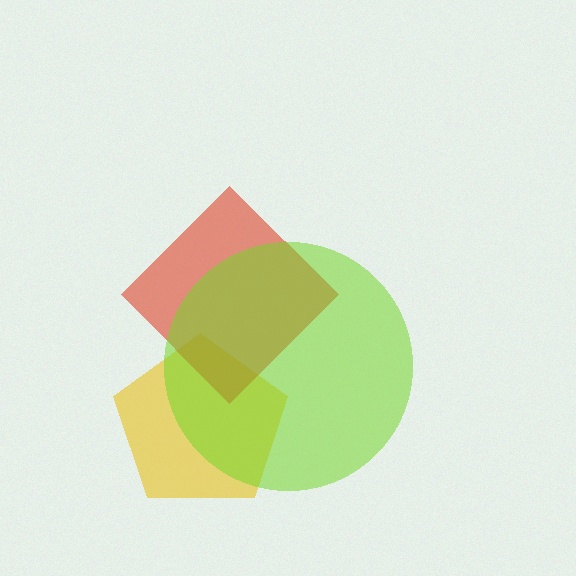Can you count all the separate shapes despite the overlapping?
Yes, there are 3 separate shapes.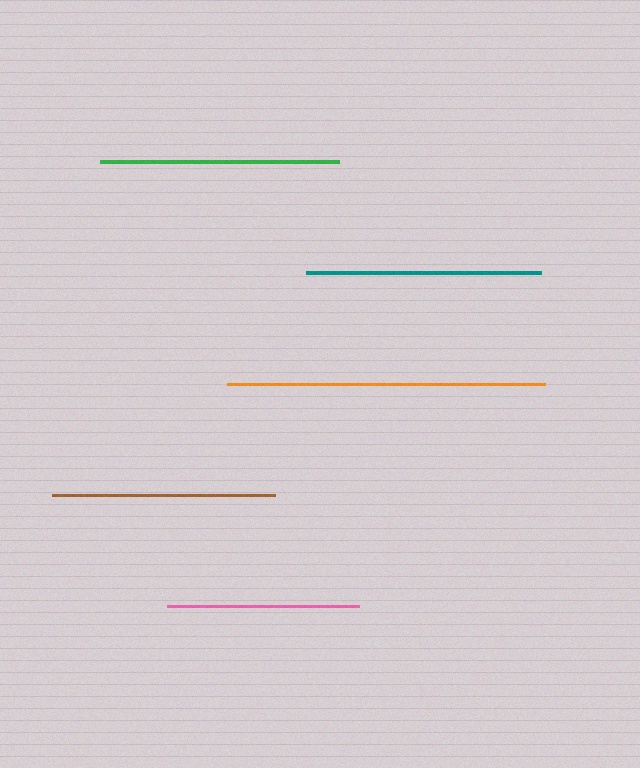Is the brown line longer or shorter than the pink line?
The brown line is longer than the pink line.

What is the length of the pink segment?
The pink segment is approximately 192 pixels long.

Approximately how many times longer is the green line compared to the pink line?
The green line is approximately 1.2 times the length of the pink line.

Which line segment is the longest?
The orange line is the longest at approximately 318 pixels.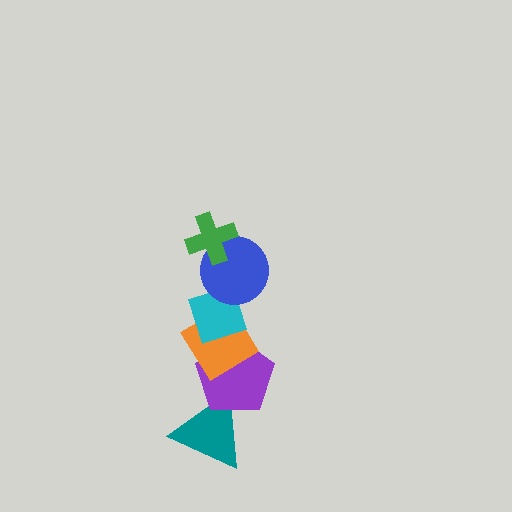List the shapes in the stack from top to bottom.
From top to bottom: the green cross, the blue circle, the cyan diamond, the orange diamond, the purple pentagon, the teal triangle.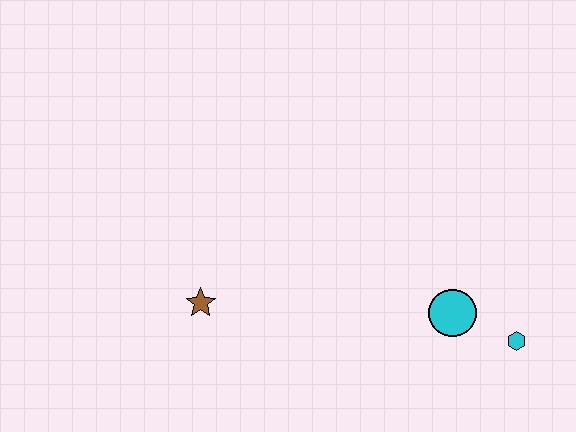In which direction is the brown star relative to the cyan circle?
The brown star is to the left of the cyan circle.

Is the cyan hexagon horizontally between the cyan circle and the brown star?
No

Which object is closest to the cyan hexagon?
The cyan circle is closest to the cyan hexagon.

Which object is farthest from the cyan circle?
The brown star is farthest from the cyan circle.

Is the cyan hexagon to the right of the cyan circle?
Yes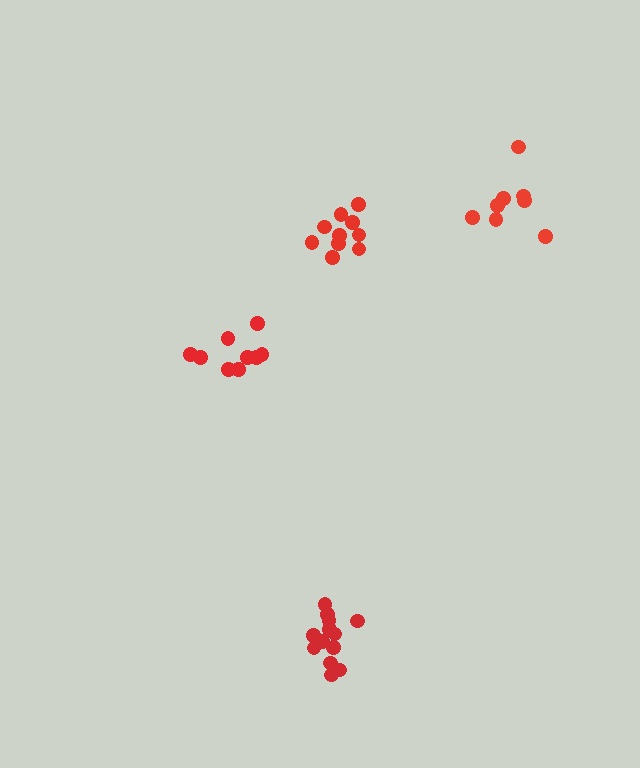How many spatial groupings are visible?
There are 4 spatial groupings.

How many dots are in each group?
Group 1: 9 dots, Group 2: 8 dots, Group 3: 10 dots, Group 4: 13 dots (40 total).